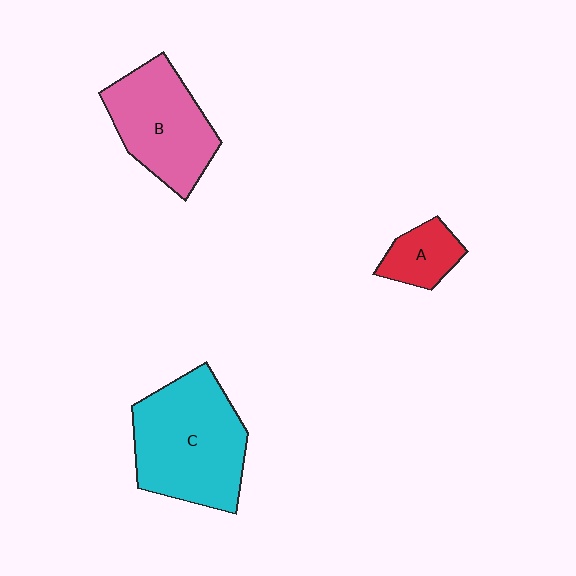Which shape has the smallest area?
Shape A (red).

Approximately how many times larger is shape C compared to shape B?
Approximately 1.3 times.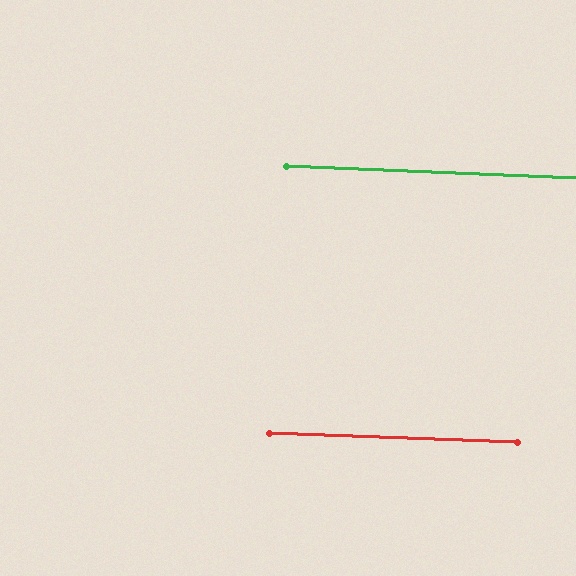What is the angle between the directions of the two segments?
Approximately 0 degrees.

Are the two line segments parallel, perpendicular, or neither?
Parallel — their directions differ by only 0.5°.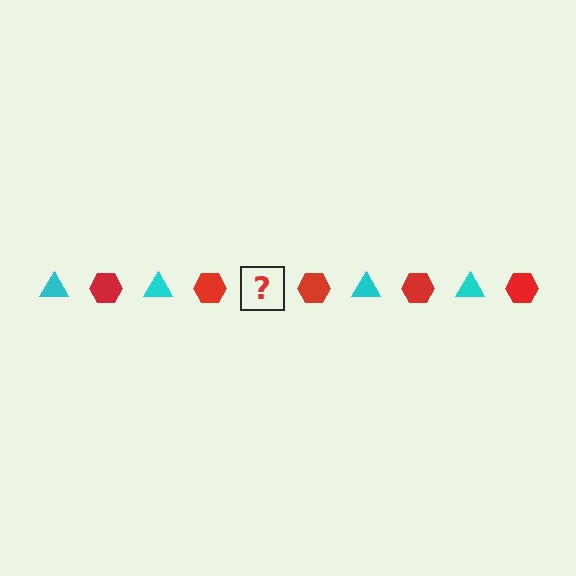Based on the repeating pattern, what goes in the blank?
The blank should be a cyan triangle.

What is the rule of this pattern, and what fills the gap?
The rule is that the pattern alternates between cyan triangle and red hexagon. The gap should be filled with a cyan triangle.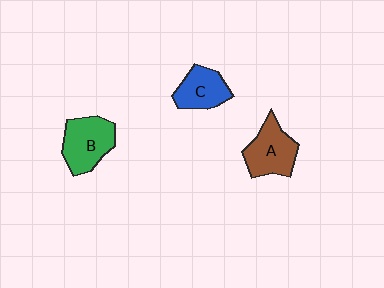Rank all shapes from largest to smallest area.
From largest to smallest: B (green), A (brown), C (blue).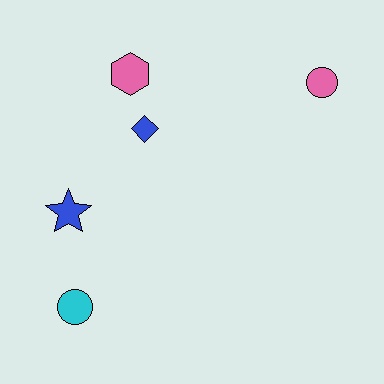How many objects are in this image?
There are 5 objects.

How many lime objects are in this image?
There are no lime objects.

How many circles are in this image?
There are 2 circles.